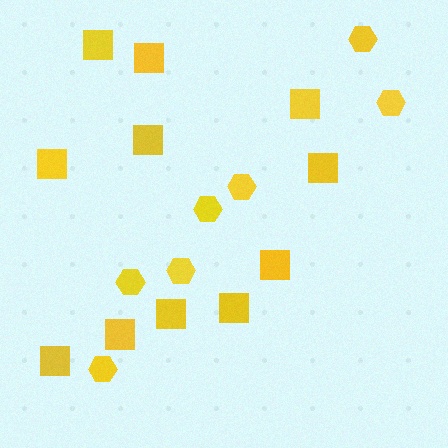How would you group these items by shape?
There are 2 groups: one group of hexagons (7) and one group of squares (11).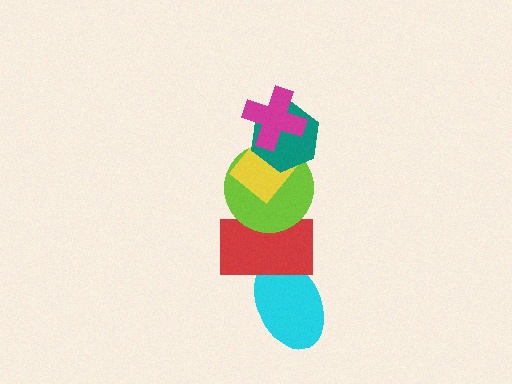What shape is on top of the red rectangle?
The lime circle is on top of the red rectangle.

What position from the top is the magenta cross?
The magenta cross is 1st from the top.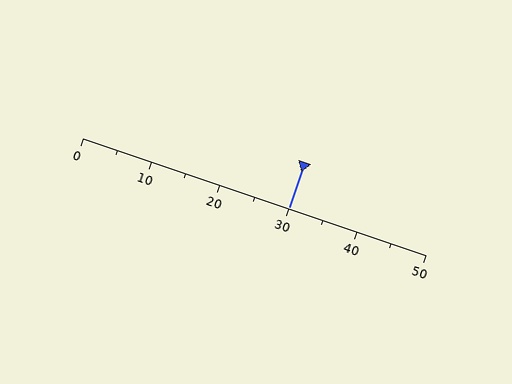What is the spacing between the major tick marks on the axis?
The major ticks are spaced 10 apart.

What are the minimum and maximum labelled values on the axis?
The axis runs from 0 to 50.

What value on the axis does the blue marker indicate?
The marker indicates approximately 30.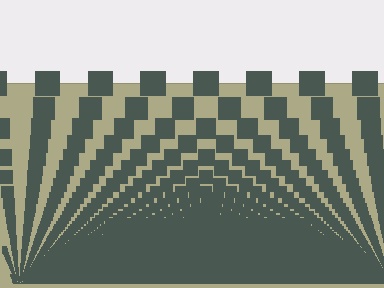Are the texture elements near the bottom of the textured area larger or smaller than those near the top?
Smaller. The gradient is inverted — elements near the bottom are smaller and denser.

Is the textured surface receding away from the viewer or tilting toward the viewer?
The surface appears to tilt toward the viewer. Texture elements get larger and sparser toward the top.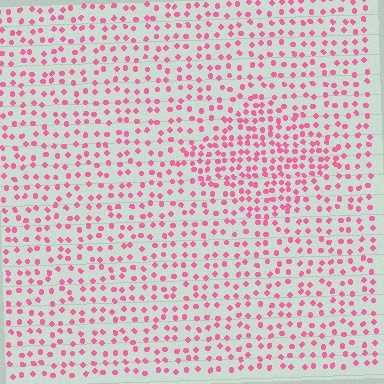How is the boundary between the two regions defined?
The boundary is defined by a change in element density (approximately 1.7x ratio). All elements are the same color, size, and shape.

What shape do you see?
I see a diamond.